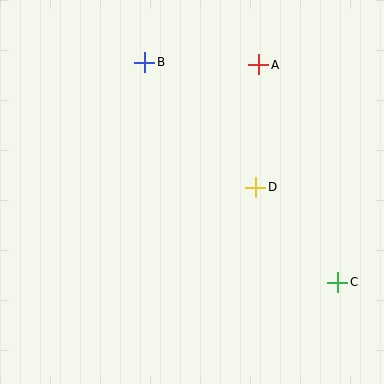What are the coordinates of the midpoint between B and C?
The midpoint between B and C is at (241, 172).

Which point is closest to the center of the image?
Point D at (256, 187) is closest to the center.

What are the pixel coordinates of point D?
Point D is at (256, 187).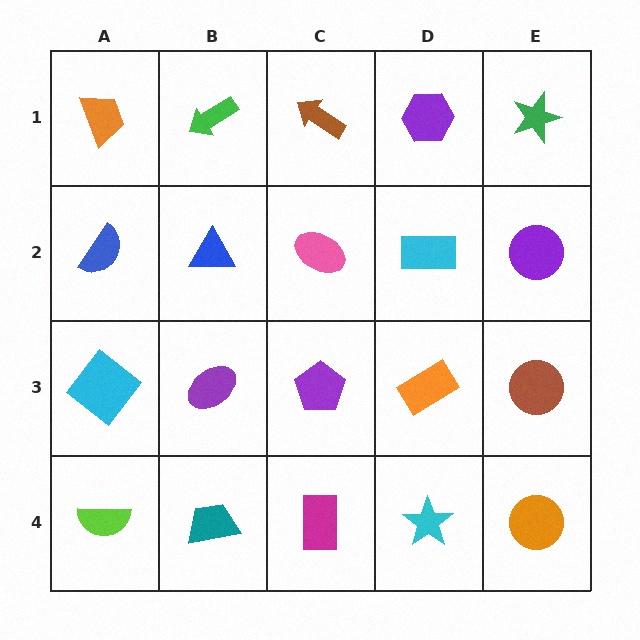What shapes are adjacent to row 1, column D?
A cyan rectangle (row 2, column D), a brown arrow (row 1, column C), a green star (row 1, column E).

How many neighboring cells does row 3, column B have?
4.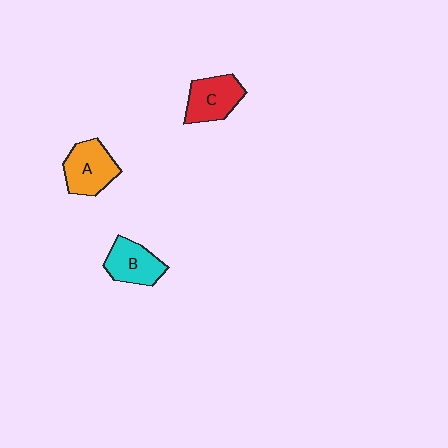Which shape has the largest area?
Shape A (orange).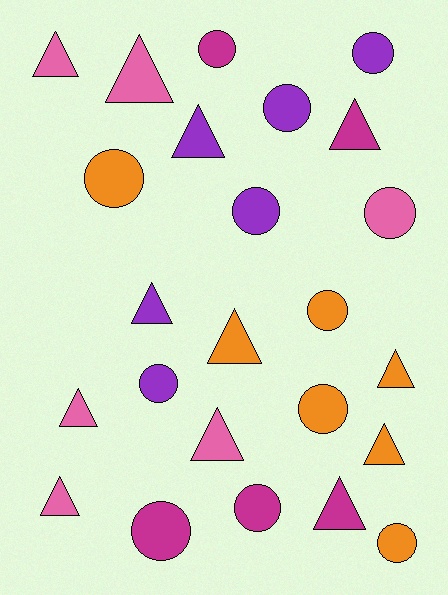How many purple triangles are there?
There are 2 purple triangles.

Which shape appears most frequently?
Triangle, with 12 objects.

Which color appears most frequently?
Orange, with 7 objects.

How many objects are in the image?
There are 24 objects.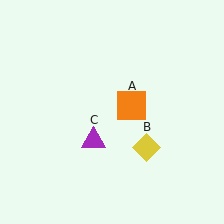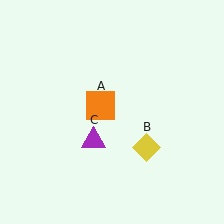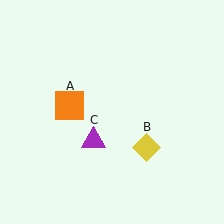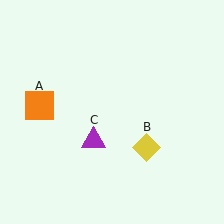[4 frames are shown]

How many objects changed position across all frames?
1 object changed position: orange square (object A).